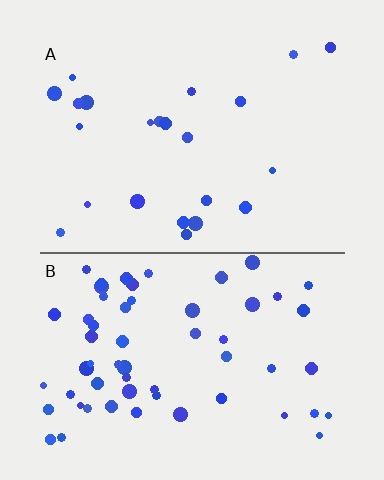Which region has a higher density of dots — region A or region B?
B (the bottom).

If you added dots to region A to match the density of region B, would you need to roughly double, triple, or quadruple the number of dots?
Approximately triple.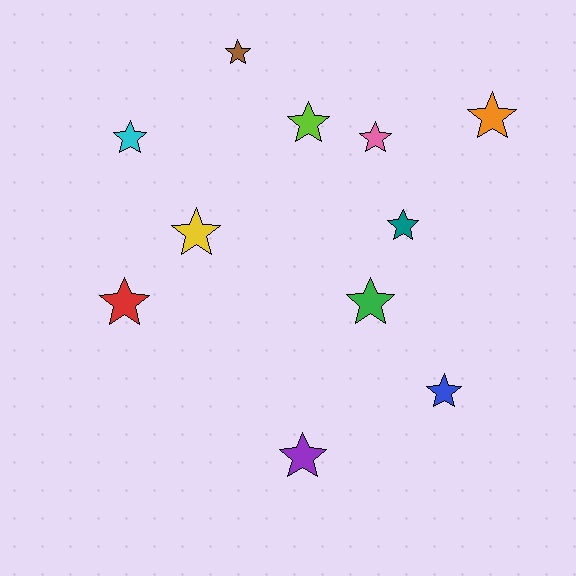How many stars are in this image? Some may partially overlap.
There are 11 stars.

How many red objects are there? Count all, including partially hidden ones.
There is 1 red object.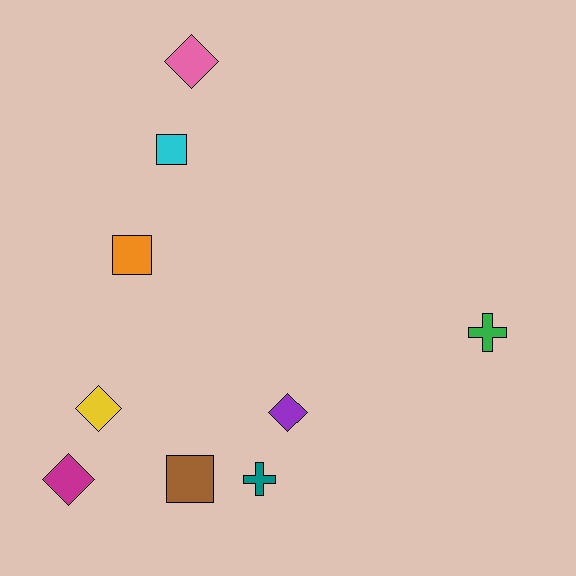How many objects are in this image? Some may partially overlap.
There are 9 objects.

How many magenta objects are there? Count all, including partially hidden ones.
There is 1 magenta object.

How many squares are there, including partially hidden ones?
There are 3 squares.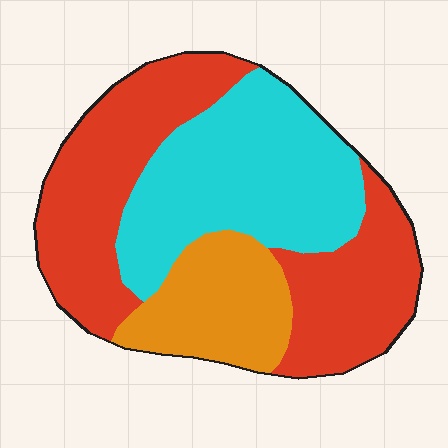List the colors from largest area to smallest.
From largest to smallest: red, cyan, orange.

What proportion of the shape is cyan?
Cyan takes up between a quarter and a half of the shape.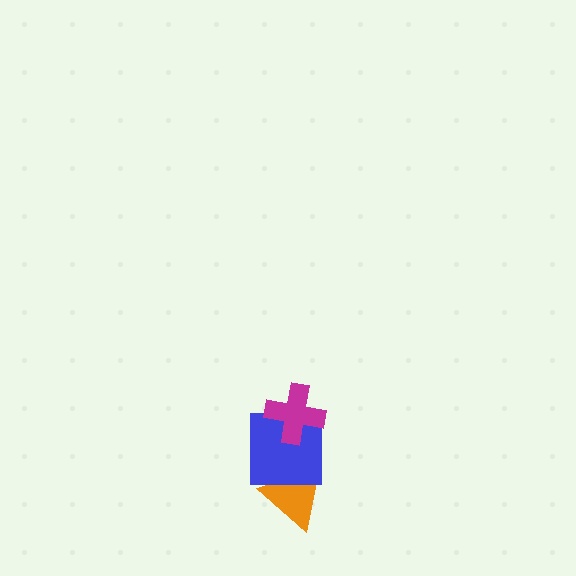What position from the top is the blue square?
The blue square is 2nd from the top.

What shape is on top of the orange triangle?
The blue square is on top of the orange triangle.